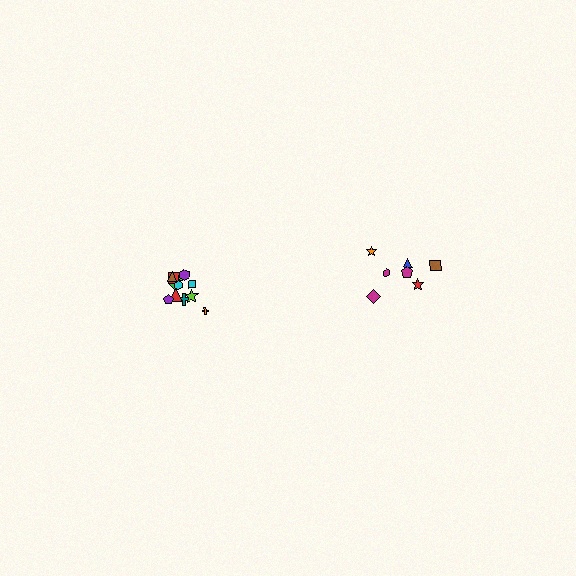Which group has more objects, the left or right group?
The left group.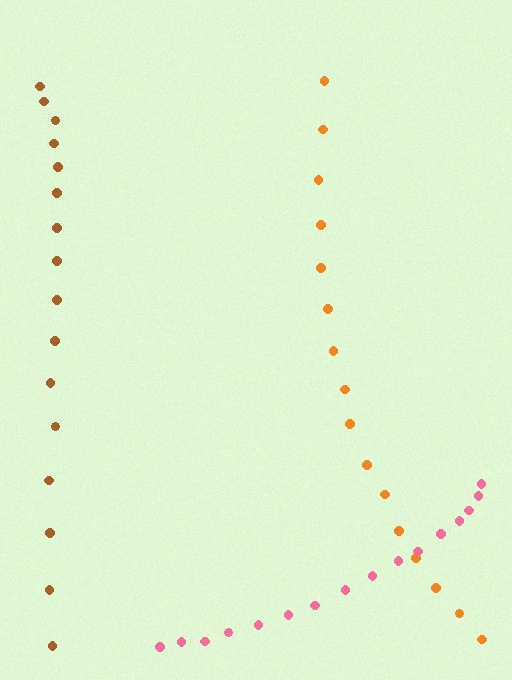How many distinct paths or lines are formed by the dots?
There are 3 distinct paths.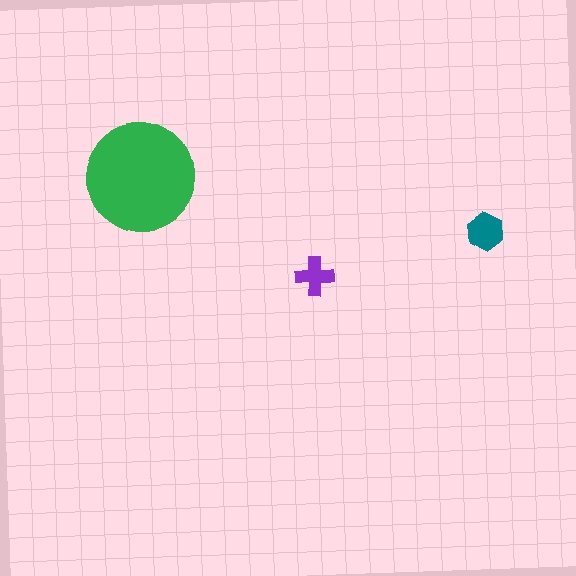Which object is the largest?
The green circle.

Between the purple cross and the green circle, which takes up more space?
The green circle.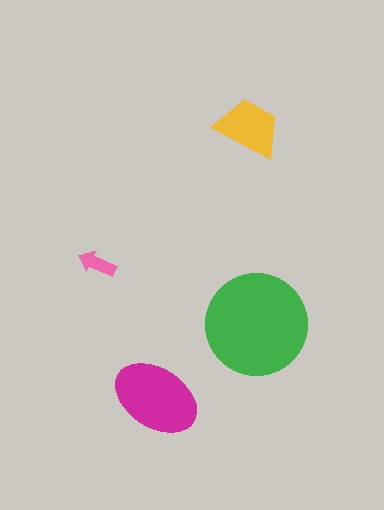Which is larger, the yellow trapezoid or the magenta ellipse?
The magenta ellipse.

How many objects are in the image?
There are 4 objects in the image.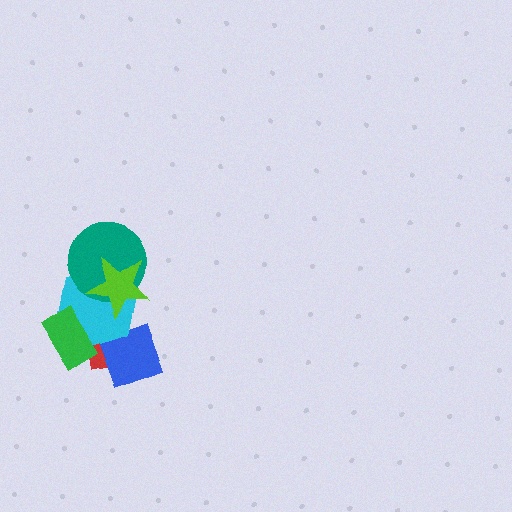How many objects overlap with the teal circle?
2 objects overlap with the teal circle.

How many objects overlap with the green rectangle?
2 objects overlap with the green rectangle.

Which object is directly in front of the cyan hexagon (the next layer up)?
The green rectangle is directly in front of the cyan hexagon.